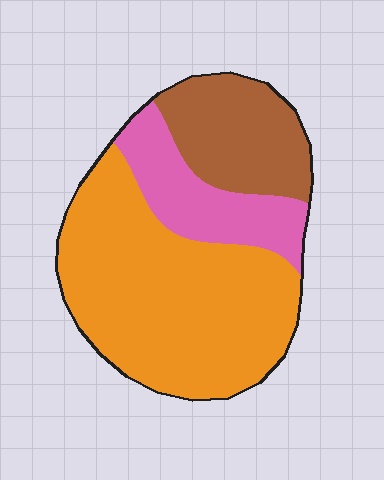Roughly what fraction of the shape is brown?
Brown takes up about one fifth (1/5) of the shape.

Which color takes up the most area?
Orange, at roughly 60%.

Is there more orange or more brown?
Orange.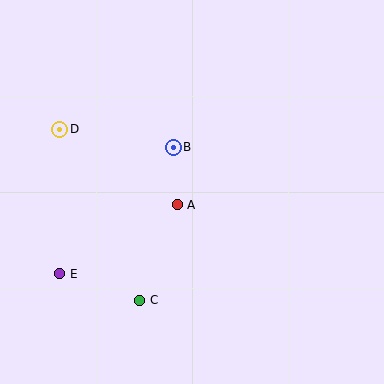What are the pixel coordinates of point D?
Point D is at (60, 129).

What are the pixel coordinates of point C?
Point C is at (140, 300).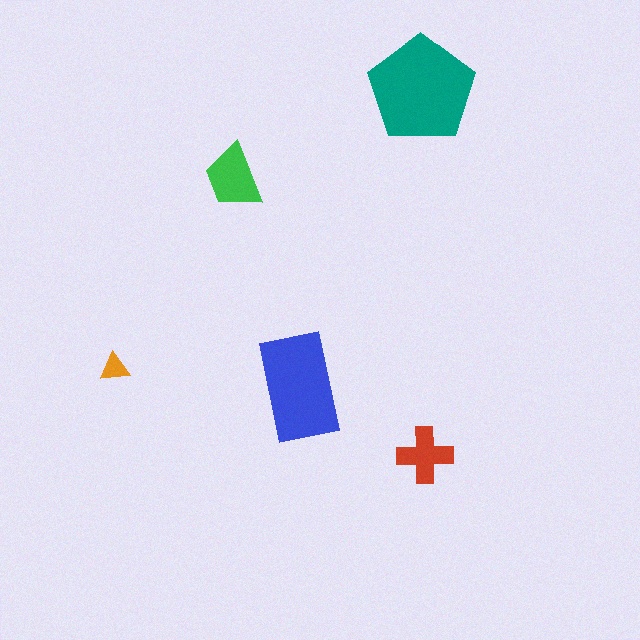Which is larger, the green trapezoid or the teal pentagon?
The teal pentagon.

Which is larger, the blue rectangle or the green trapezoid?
The blue rectangle.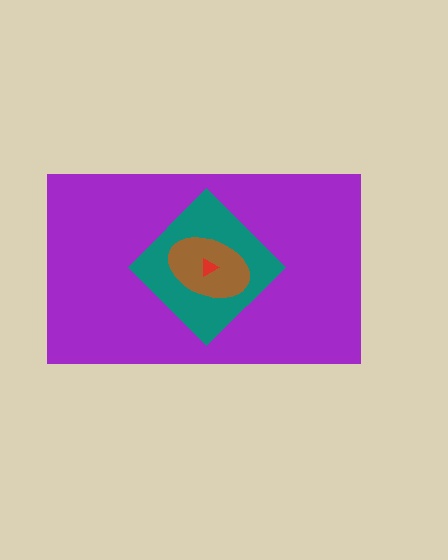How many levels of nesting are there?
4.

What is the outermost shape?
The purple rectangle.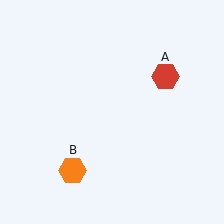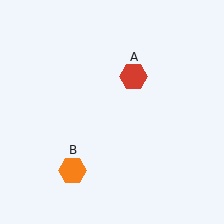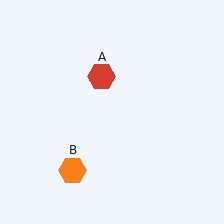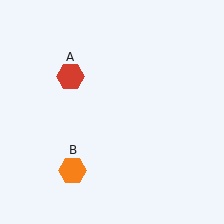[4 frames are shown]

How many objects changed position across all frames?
1 object changed position: red hexagon (object A).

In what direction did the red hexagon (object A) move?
The red hexagon (object A) moved left.